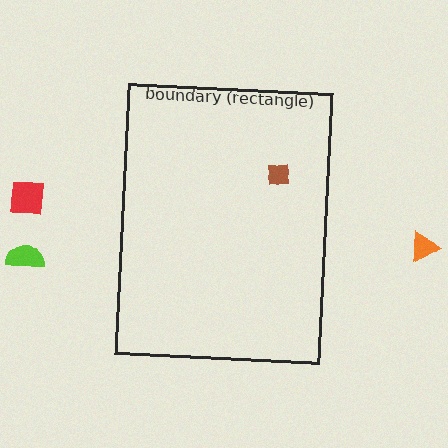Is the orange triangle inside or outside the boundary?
Outside.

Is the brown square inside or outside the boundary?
Inside.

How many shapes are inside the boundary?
1 inside, 3 outside.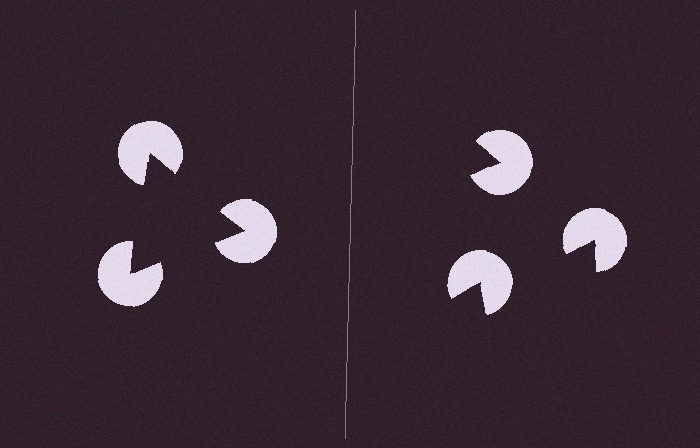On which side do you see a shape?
An illusory triangle appears on the left side. On the right side the wedge cuts are rotated, so no coherent shape forms.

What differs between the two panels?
The pac-man discs are positioned identically on both sides; only the wedge orientations differ. On the left they align to a triangle; on the right they are misaligned.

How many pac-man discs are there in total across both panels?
6 — 3 on each side.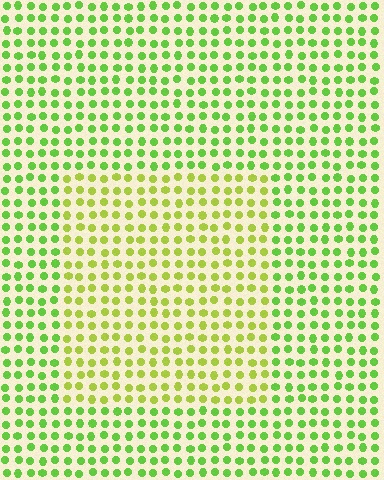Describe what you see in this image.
The image is filled with small lime elements in a uniform arrangement. A rectangle-shaped region is visible where the elements are tinted to a slightly different hue, forming a subtle color boundary.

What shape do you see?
I see a rectangle.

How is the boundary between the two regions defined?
The boundary is defined purely by a slight shift in hue (about 29 degrees). Spacing, size, and orientation are identical on both sides.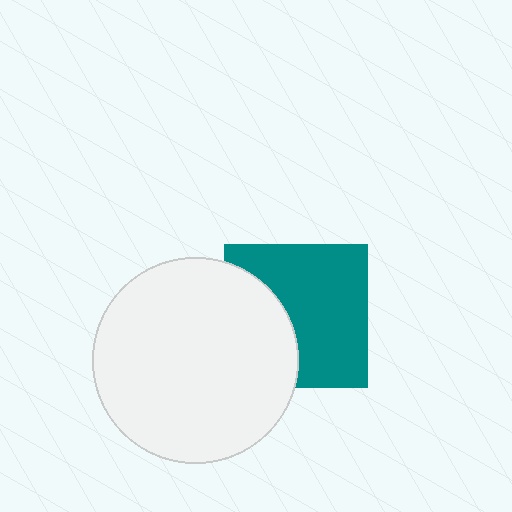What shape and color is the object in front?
The object in front is a white circle.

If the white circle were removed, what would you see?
You would see the complete teal square.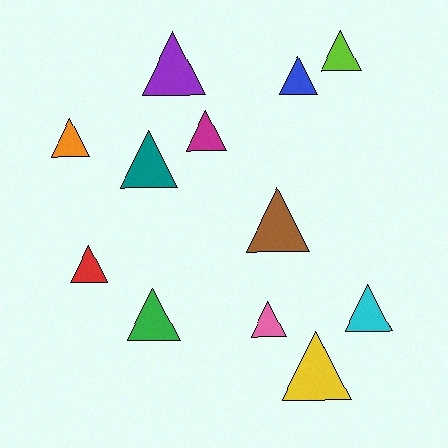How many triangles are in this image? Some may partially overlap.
There are 12 triangles.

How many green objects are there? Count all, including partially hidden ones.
There is 1 green object.